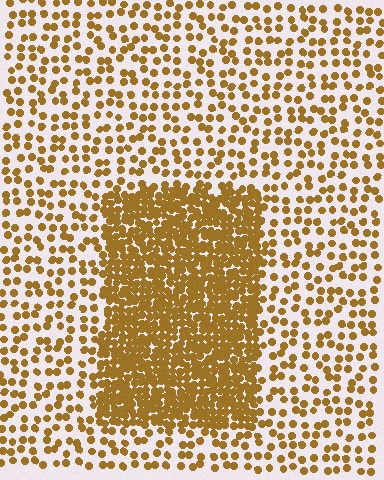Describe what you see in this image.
The image contains small brown elements arranged at two different densities. A rectangle-shaped region is visible where the elements are more densely packed than the surrounding area.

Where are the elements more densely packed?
The elements are more densely packed inside the rectangle boundary.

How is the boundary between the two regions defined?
The boundary is defined by a change in element density (approximately 2.8x ratio). All elements are the same color, size, and shape.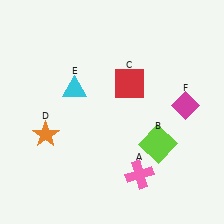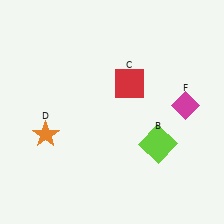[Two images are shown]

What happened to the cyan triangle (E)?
The cyan triangle (E) was removed in Image 2. It was in the top-left area of Image 1.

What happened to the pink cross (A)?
The pink cross (A) was removed in Image 2. It was in the bottom-right area of Image 1.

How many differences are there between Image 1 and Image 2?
There are 2 differences between the two images.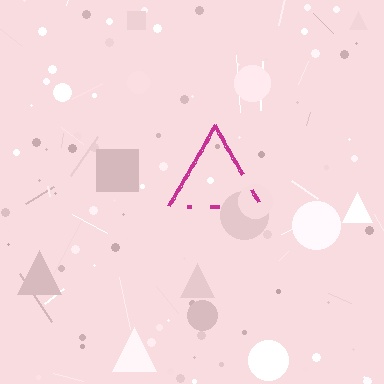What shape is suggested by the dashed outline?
The dashed outline suggests a triangle.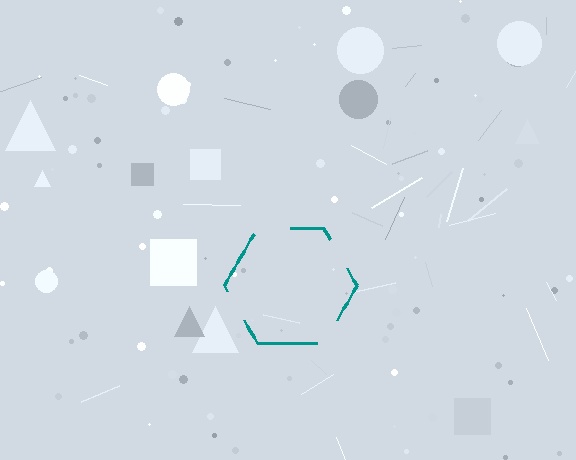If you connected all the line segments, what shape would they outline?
They would outline a hexagon.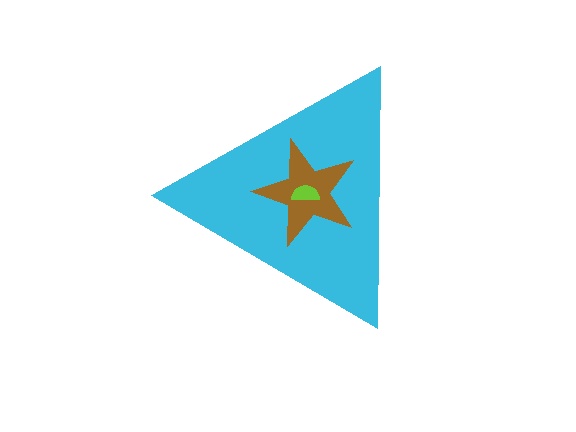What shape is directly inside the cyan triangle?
The brown star.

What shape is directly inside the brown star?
The lime semicircle.